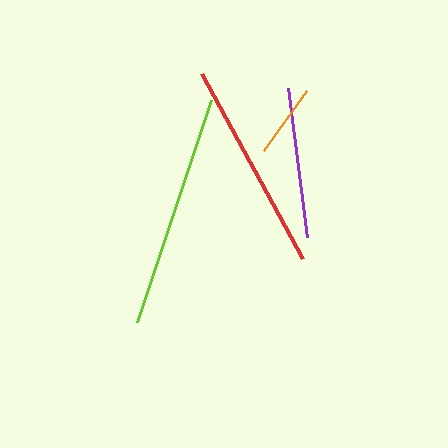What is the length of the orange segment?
The orange segment is approximately 74 pixels long.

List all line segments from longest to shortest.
From longest to shortest: lime, red, purple, orange.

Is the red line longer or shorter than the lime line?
The lime line is longer than the red line.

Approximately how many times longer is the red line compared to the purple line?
The red line is approximately 1.4 times the length of the purple line.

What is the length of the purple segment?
The purple segment is approximately 150 pixels long.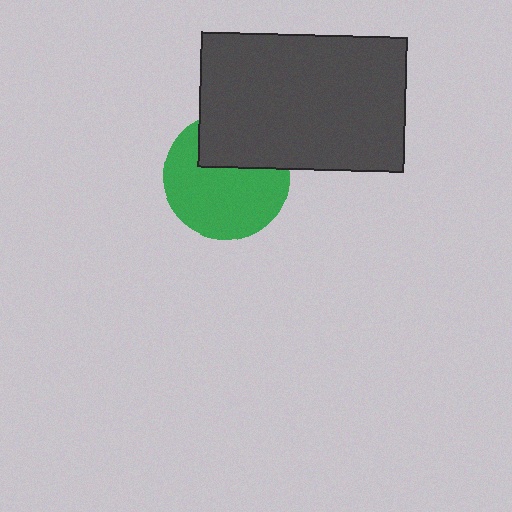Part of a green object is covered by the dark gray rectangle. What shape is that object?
It is a circle.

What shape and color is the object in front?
The object in front is a dark gray rectangle.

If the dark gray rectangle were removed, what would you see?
You would see the complete green circle.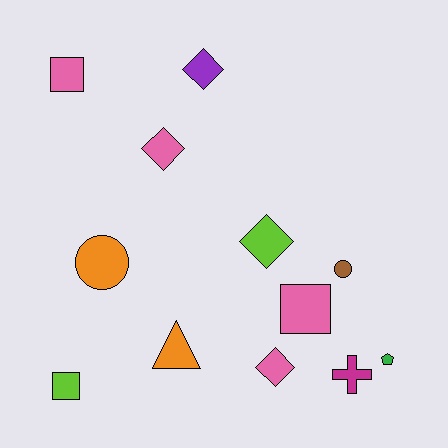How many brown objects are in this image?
There is 1 brown object.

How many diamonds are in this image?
There are 4 diamonds.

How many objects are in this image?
There are 12 objects.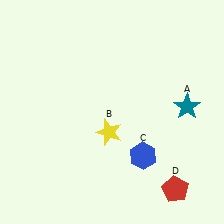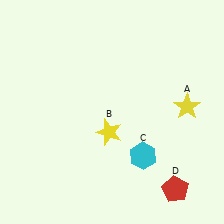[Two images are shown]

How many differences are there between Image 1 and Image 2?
There are 2 differences between the two images.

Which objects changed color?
A changed from teal to yellow. C changed from blue to cyan.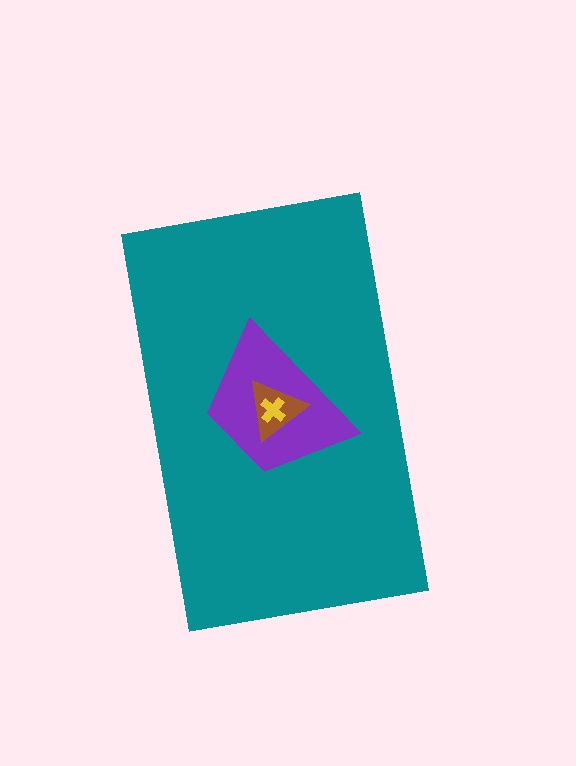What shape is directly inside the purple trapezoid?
The brown triangle.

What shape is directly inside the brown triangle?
The yellow cross.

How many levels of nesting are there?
4.